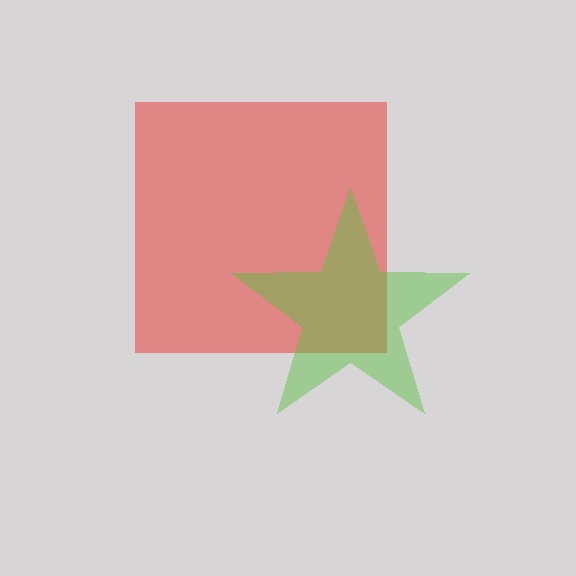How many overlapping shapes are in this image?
There are 2 overlapping shapes in the image.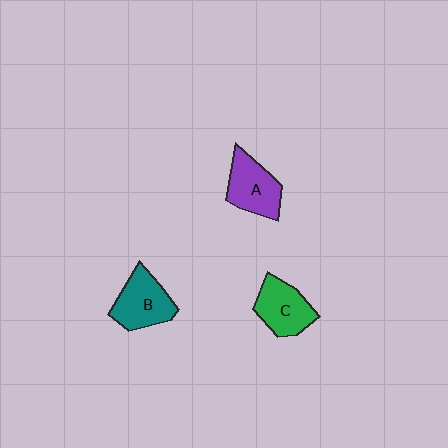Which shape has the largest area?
Shape B (teal).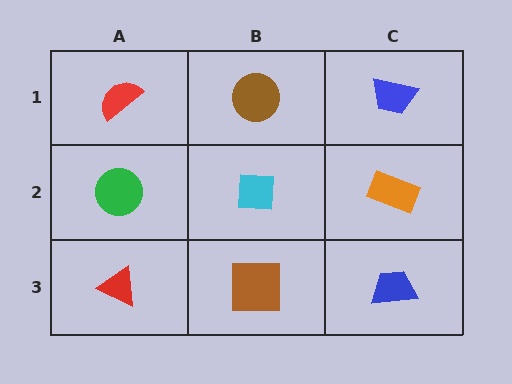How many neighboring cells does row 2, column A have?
3.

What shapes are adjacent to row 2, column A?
A red semicircle (row 1, column A), a red triangle (row 3, column A), a cyan square (row 2, column B).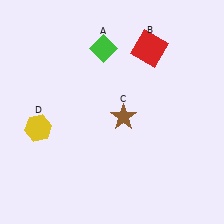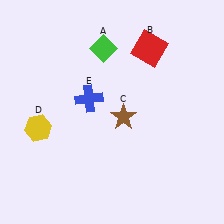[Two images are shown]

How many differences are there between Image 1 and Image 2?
There is 1 difference between the two images.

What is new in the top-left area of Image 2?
A blue cross (E) was added in the top-left area of Image 2.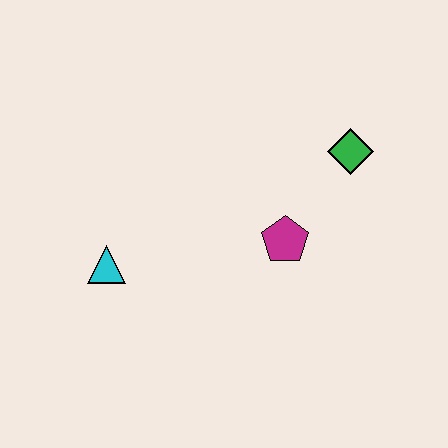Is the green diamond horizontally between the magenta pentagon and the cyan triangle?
No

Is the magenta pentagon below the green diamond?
Yes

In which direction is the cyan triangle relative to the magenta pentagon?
The cyan triangle is to the left of the magenta pentagon.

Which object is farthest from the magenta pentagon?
The cyan triangle is farthest from the magenta pentagon.